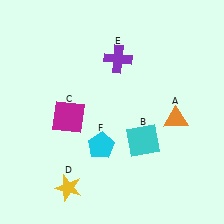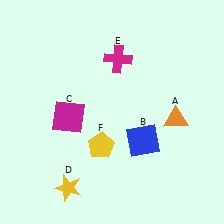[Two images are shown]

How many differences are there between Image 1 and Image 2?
There are 3 differences between the two images.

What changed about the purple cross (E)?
In Image 1, E is purple. In Image 2, it changed to magenta.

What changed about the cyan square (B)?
In Image 1, B is cyan. In Image 2, it changed to blue.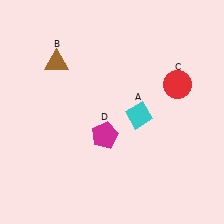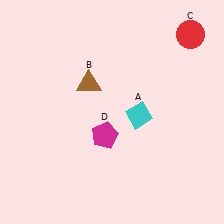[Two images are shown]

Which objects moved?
The objects that moved are: the brown triangle (B), the red circle (C).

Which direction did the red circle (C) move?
The red circle (C) moved up.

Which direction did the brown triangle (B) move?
The brown triangle (B) moved right.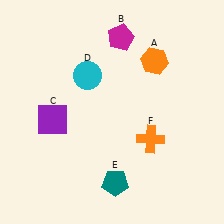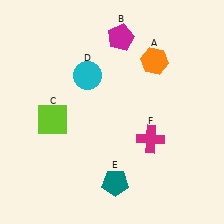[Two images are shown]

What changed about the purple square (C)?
In Image 1, C is purple. In Image 2, it changed to lime.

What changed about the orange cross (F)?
In Image 1, F is orange. In Image 2, it changed to magenta.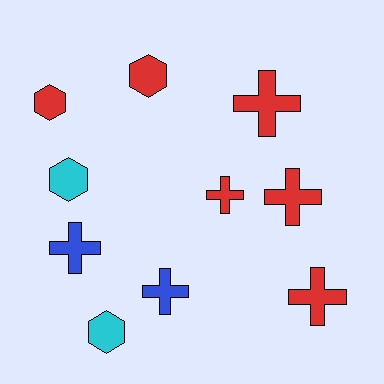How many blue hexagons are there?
There are no blue hexagons.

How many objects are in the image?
There are 10 objects.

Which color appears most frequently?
Red, with 6 objects.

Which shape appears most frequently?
Cross, with 6 objects.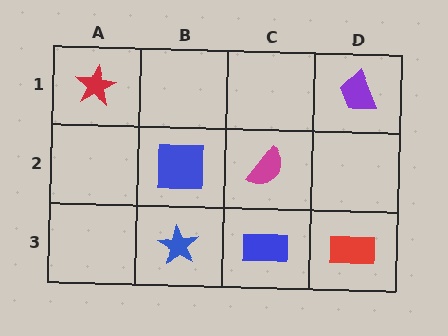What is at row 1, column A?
A red star.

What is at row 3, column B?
A blue star.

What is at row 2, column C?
A magenta semicircle.